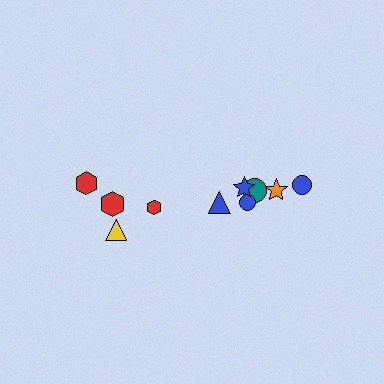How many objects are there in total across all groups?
There are 10 objects.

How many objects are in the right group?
There are 6 objects.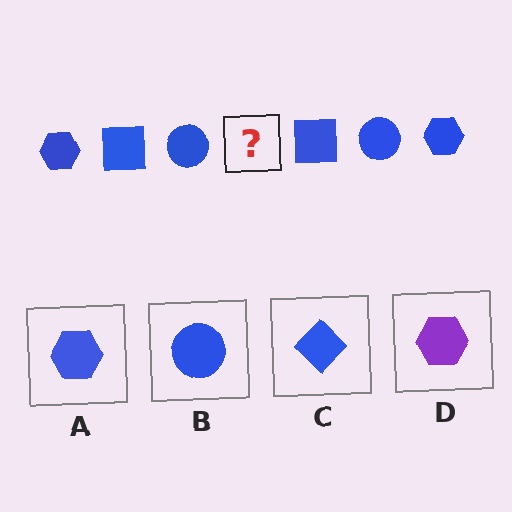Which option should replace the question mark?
Option A.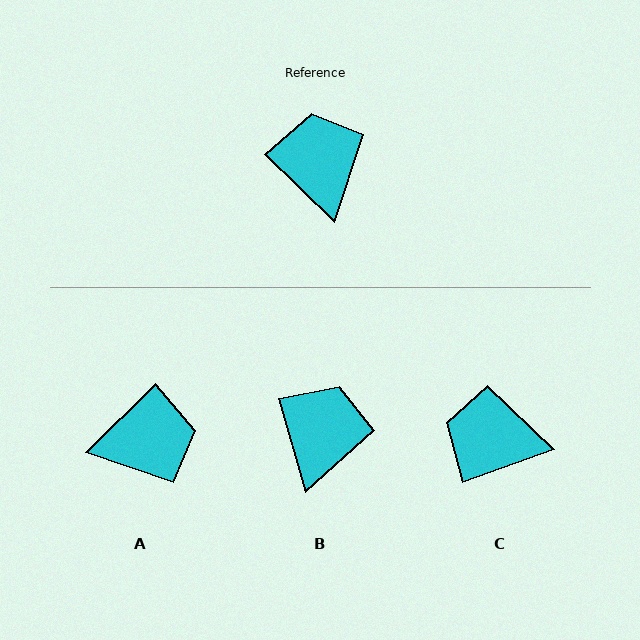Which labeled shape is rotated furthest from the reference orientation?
A, about 91 degrees away.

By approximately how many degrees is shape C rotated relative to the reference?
Approximately 64 degrees counter-clockwise.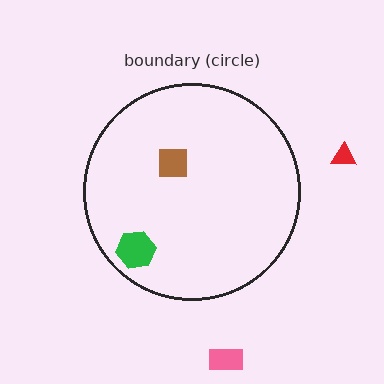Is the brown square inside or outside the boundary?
Inside.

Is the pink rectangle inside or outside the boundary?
Outside.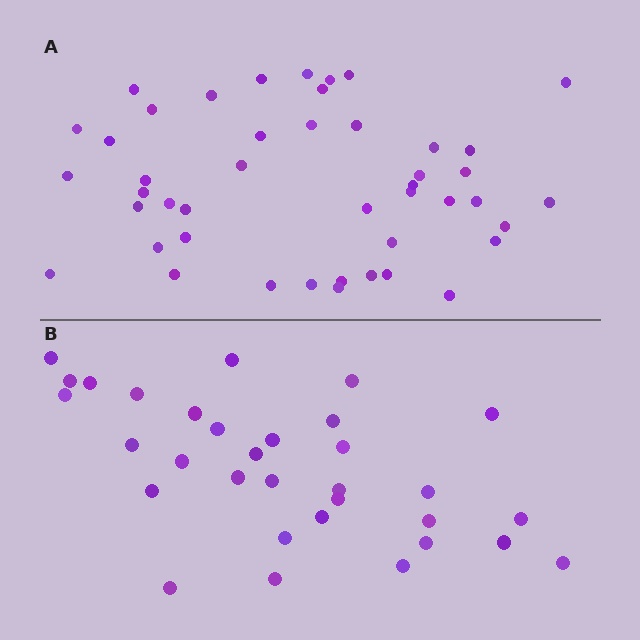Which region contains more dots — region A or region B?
Region A (the top region) has more dots.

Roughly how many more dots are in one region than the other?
Region A has approximately 15 more dots than region B.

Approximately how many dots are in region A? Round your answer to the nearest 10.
About 40 dots. (The exact count is 45, which rounds to 40.)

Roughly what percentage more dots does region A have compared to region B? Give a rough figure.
About 40% more.